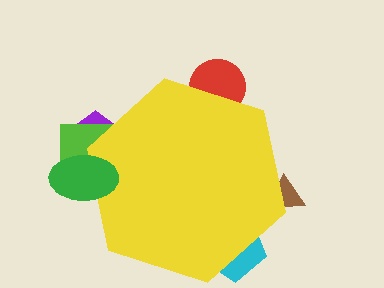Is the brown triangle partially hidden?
Yes, the brown triangle is partially hidden behind the yellow hexagon.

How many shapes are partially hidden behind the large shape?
5 shapes are partially hidden.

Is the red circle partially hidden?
Yes, the red circle is partially hidden behind the yellow hexagon.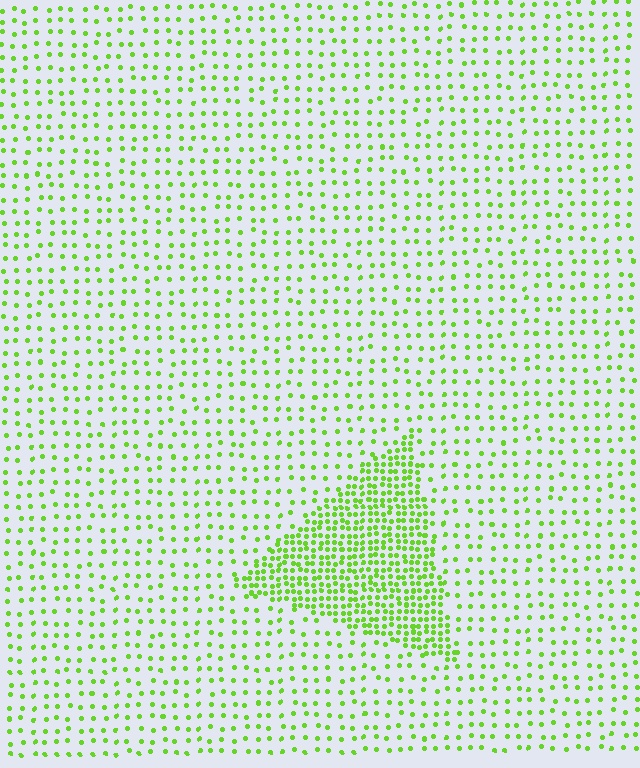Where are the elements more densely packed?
The elements are more densely packed inside the triangle boundary.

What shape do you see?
I see a triangle.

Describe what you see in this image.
The image contains small lime elements arranged at two different densities. A triangle-shaped region is visible where the elements are more densely packed than the surrounding area.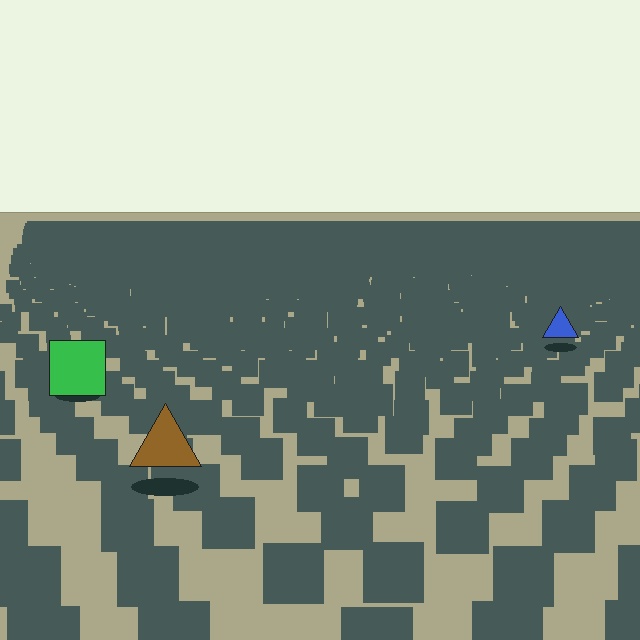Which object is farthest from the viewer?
The blue triangle is farthest from the viewer. It appears smaller and the ground texture around it is denser.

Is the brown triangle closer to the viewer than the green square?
Yes. The brown triangle is closer — you can tell from the texture gradient: the ground texture is coarser near it.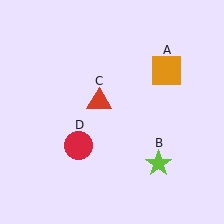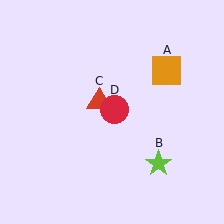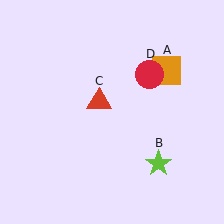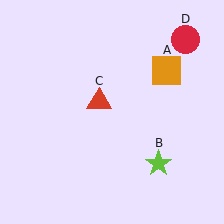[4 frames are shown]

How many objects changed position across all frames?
1 object changed position: red circle (object D).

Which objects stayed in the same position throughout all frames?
Orange square (object A) and lime star (object B) and red triangle (object C) remained stationary.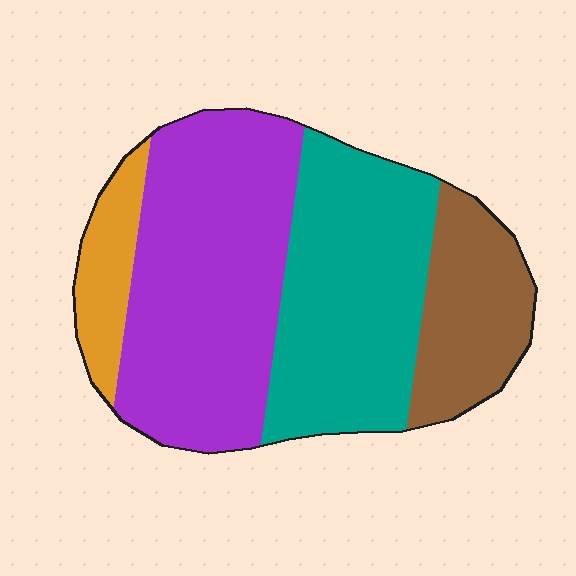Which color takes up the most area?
Purple, at roughly 40%.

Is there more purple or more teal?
Purple.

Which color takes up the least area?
Orange, at roughly 10%.